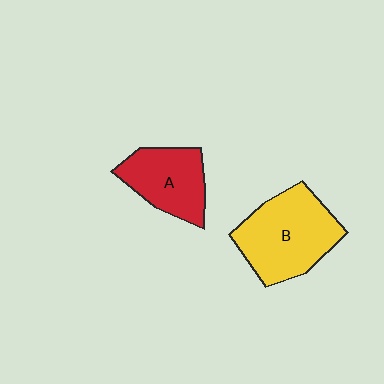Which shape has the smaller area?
Shape A (red).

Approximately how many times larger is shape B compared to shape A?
Approximately 1.4 times.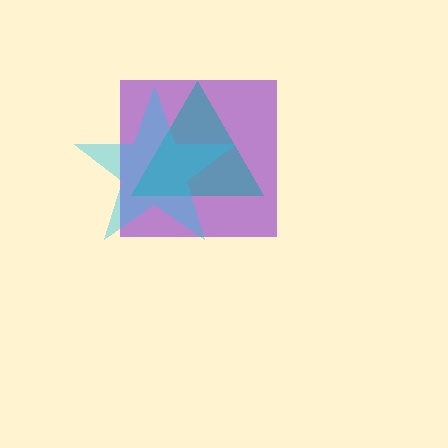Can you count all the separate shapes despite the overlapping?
Yes, there are 3 separate shapes.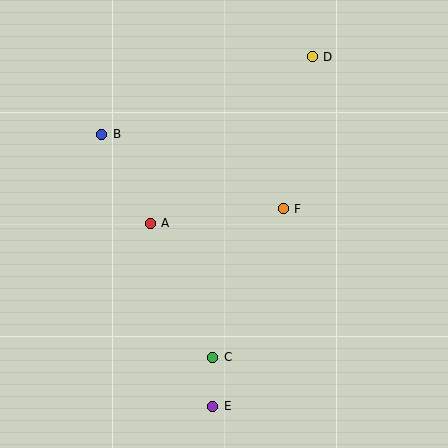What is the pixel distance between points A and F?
The distance between A and F is 134 pixels.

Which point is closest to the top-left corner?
Point B is closest to the top-left corner.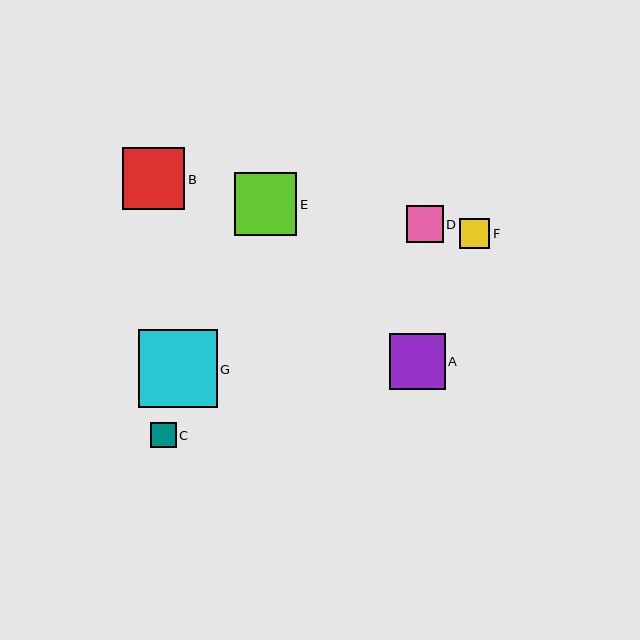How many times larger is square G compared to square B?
Square G is approximately 1.3 times the size of square B.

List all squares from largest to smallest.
From largest to smallest: G, E, B, A, D, F, C.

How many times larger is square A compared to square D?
Square A is approximately 1.5 times the size of square D.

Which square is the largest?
Square G is the largest with a size of approximately 79 pixels.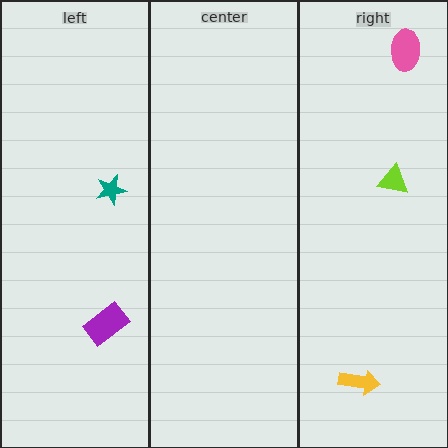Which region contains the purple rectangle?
The left region.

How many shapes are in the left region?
2.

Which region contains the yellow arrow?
The right region.